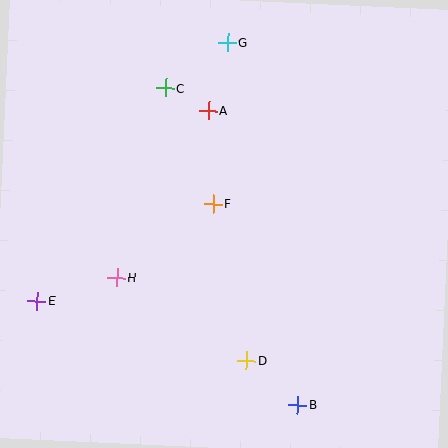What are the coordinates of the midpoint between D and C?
The midpoint between D and C is at (206, 224).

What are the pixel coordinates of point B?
Point B is at (297, 405).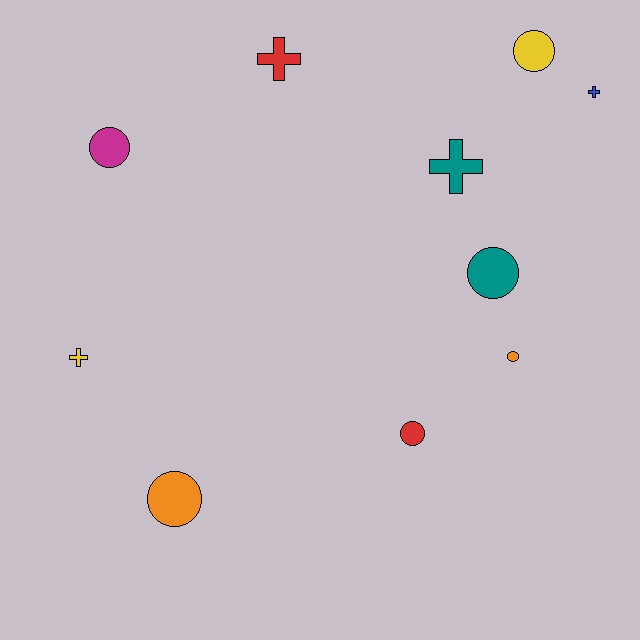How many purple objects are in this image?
There are no purple objects.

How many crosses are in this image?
There are 4 crosses.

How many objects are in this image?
There are 10 objects.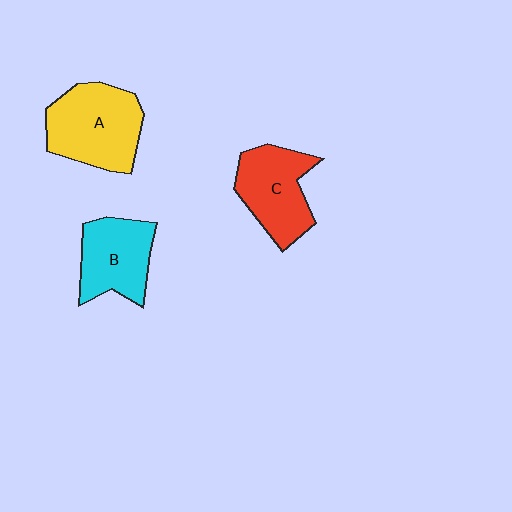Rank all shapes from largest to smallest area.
From largest to smallest: A (yellow), C (red), B (cyan).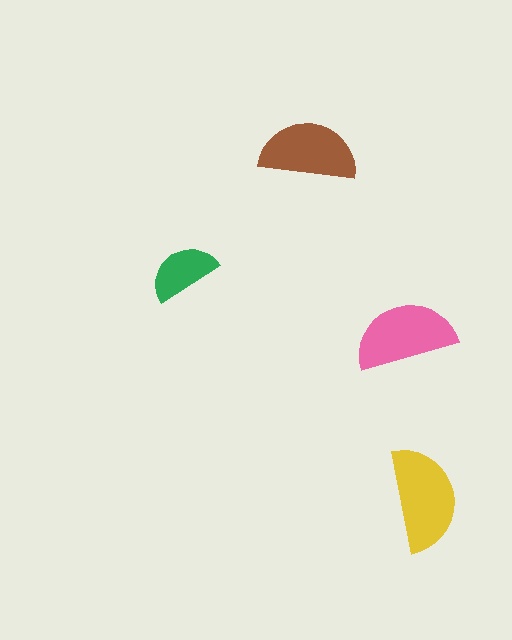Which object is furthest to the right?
The yellow semicircle is rightmost.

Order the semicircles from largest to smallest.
the yellow one, the pink one, the brown one, the green one.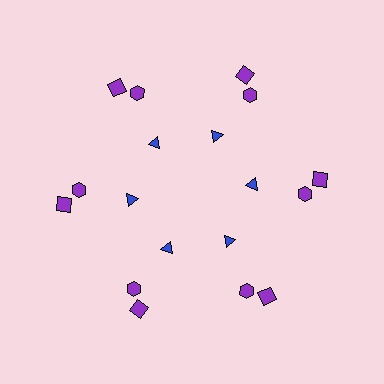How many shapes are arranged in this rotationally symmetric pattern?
There are 18 shapes, arranged in 6 groups of 3.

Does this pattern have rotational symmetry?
Yes, this pattern has 6-fold rotational symmetry. It looks the same after rotating 60 degrees around the center.